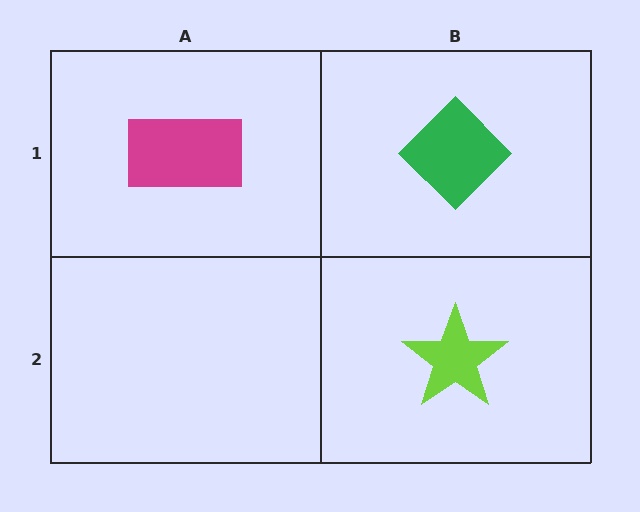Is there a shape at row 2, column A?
No, that cell is empty.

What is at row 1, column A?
A magenta rectangle.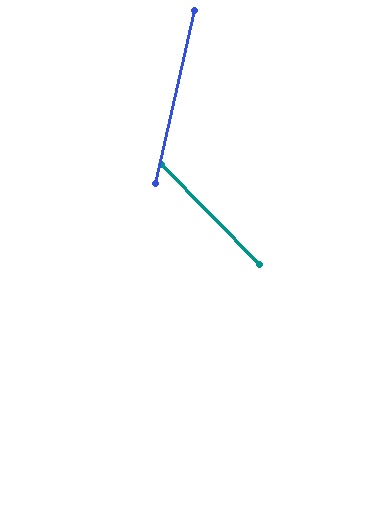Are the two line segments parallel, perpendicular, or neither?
Neither parallel nor perpendicular — they differ by about 57°.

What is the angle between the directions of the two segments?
Approximately 57 degrees.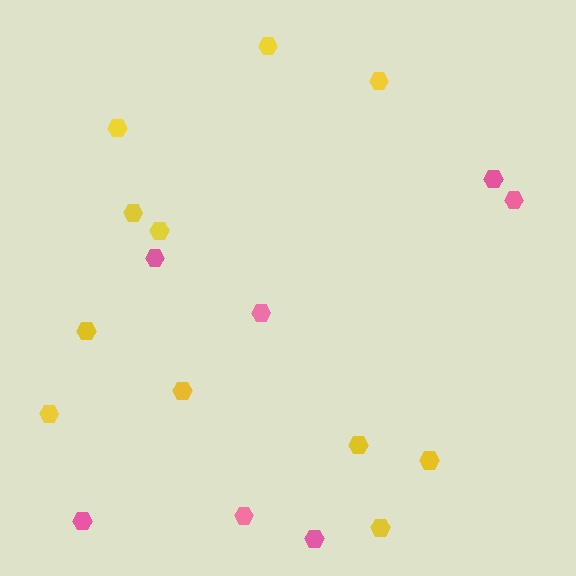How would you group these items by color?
There are 2 groups: one group of yellow hexagons (11) and one group of pink hexagons (7).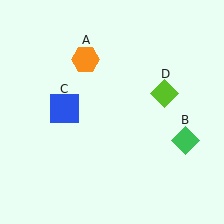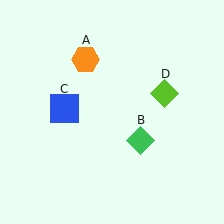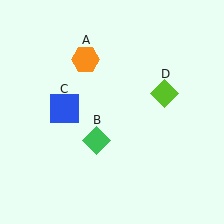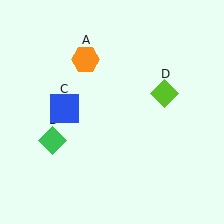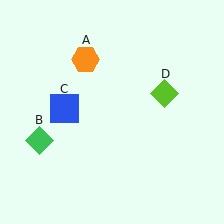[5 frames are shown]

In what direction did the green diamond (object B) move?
The green diamond (object B) moved left.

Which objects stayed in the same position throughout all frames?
Orange hexagon (object A) and blue square (object C) and lime diamond (object D) remained stationary.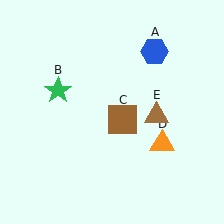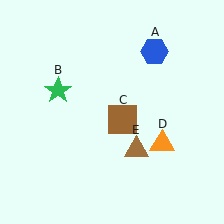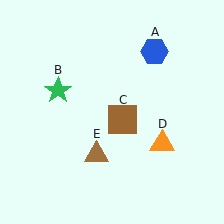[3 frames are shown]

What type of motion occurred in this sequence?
The brown triangle (object E) rotated clockwise around the center of the scene.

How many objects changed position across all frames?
1 object changed position: brown triangle (object E).